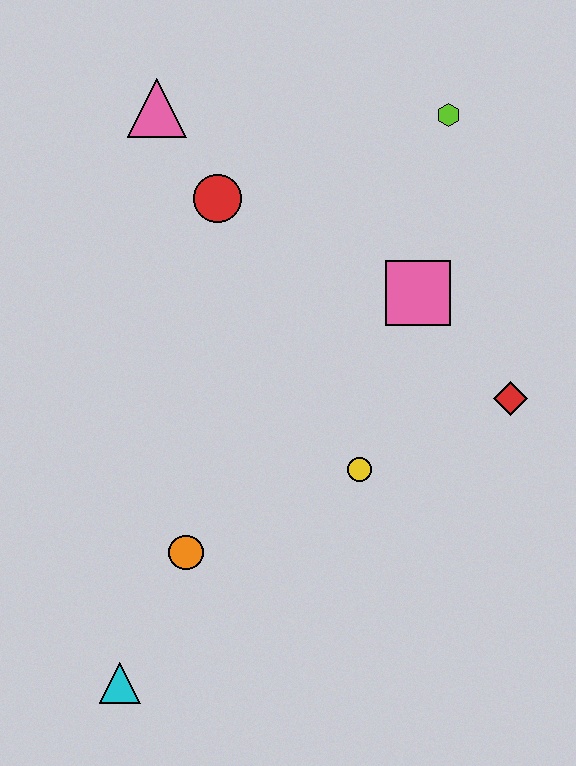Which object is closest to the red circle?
The pink triangle is closest to the red circle.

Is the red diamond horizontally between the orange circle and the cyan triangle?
No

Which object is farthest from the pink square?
The cyan triangle is farthest from the pink square.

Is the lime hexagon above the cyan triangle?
Yes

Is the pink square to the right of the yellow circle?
Yes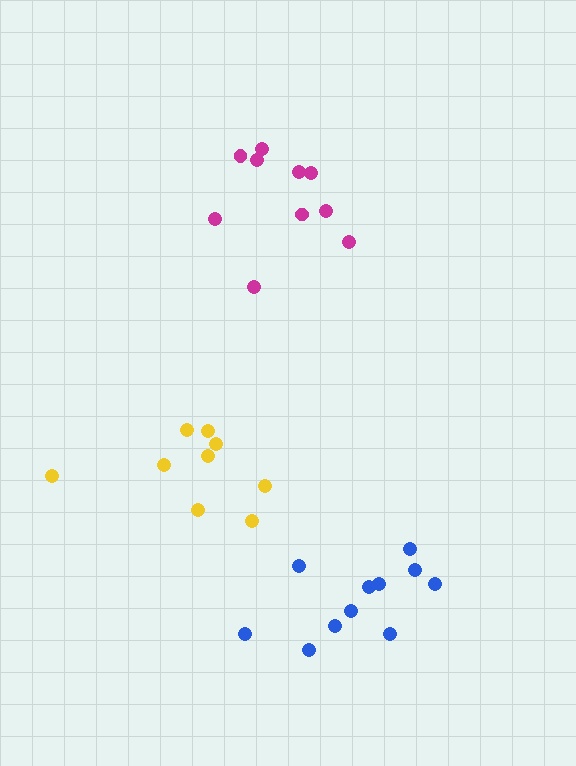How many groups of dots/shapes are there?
There are 3 groups.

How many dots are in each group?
Group 1: 10 dots, Group 2: 11 dots, Group 3: 9 dots (30 total).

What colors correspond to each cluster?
The clusters are colored: magenta, blue, yellow.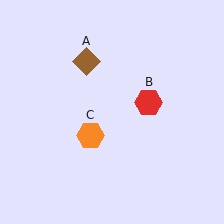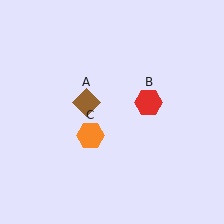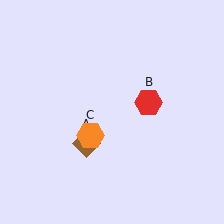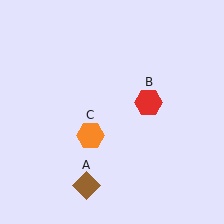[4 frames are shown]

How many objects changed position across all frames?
1 object changed position: brown diamond (object A).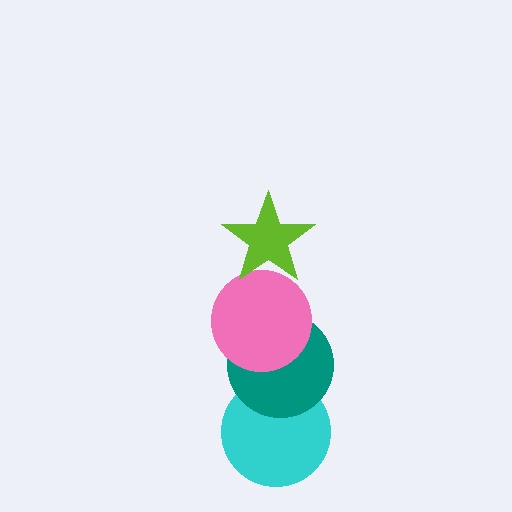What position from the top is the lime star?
The lime star is 1st from the top.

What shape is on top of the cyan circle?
The teal circle is on top of the cyan circle.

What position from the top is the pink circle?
The pink circle is 2nd from the top.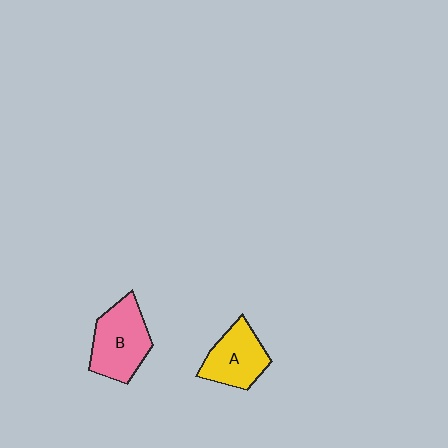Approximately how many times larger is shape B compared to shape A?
Approximately 1.2 times.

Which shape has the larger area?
Shape B (pink).